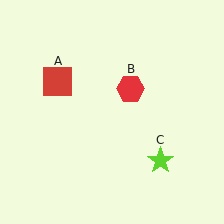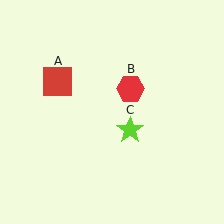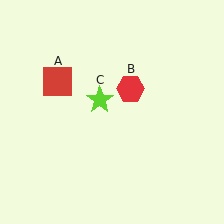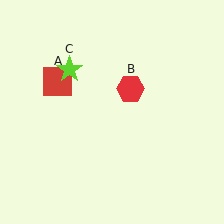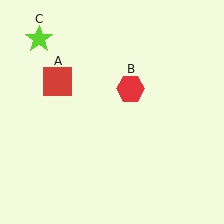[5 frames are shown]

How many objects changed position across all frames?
1 object changed position: lime star (object C).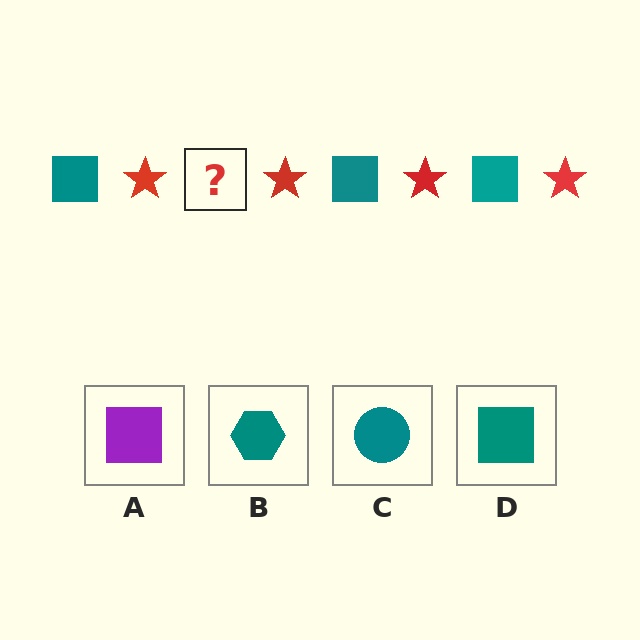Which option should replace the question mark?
Option D.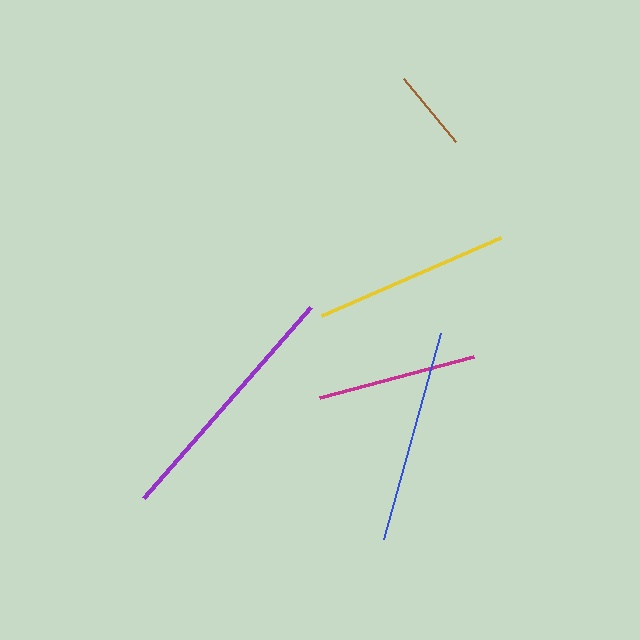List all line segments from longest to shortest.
From longest to shortest: purple, blue, yellow, magenta, brown.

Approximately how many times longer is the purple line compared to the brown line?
The purple line is approximately 3.1 times the length of the brown line.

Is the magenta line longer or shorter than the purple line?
The purple line is longer than the magenta line.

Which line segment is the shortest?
The brown line is the shortest at approximately 83 pixels.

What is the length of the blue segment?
The blue segment is approximately 214 pixels long.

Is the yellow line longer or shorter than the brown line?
The yellow line is longer than the brown line.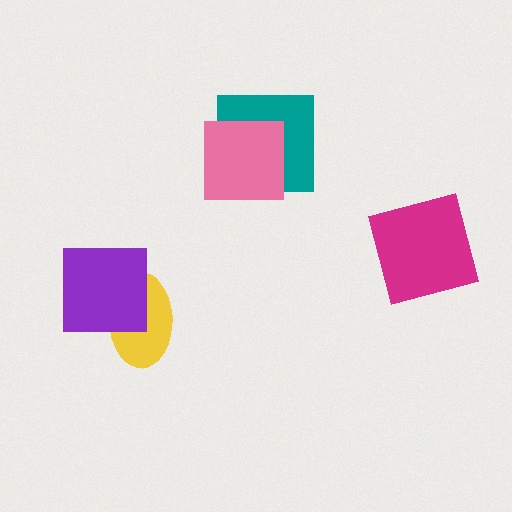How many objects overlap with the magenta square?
0 objects overlap with the magenta square.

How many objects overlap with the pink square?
1 object overlaps with the pink square.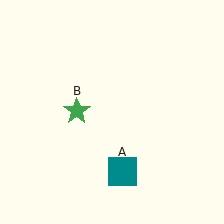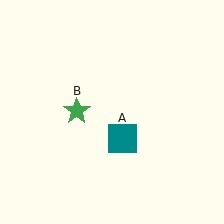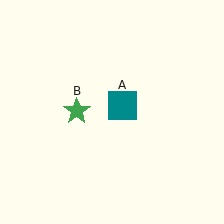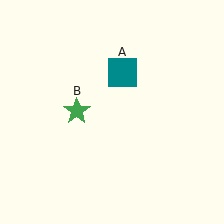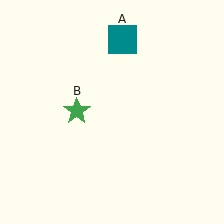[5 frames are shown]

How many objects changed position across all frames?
1 object changed position: teal square (object A).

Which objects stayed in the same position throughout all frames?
Green star (object B) remained stationary.